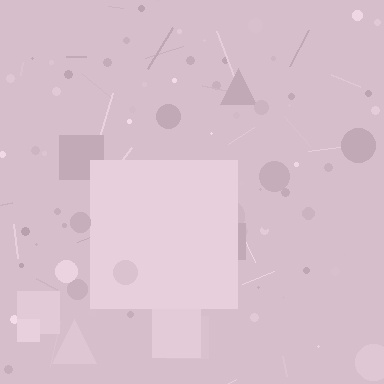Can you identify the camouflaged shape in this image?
The camouflaged shape is a square.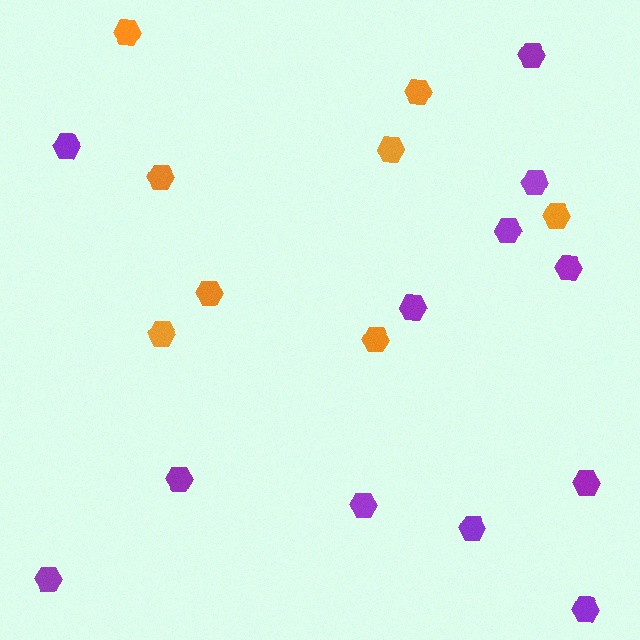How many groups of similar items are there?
There are 2 groups: one group of orange hexagons (8) and one group of purple hexagons (12).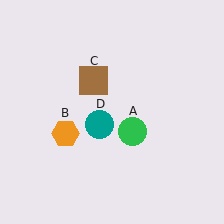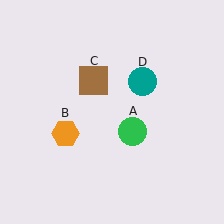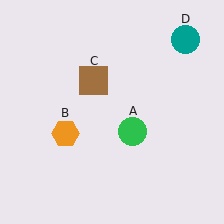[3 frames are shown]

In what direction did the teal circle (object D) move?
The teal circle (object D) moved up and to the right.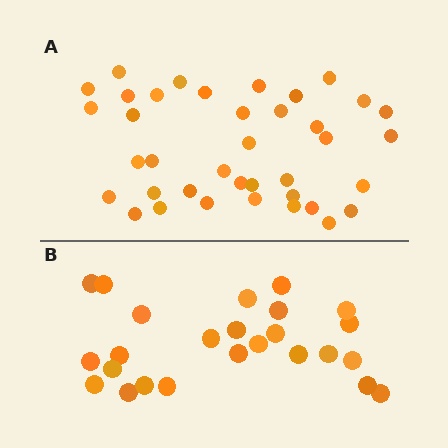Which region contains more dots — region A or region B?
Region A (the top region) has more dots.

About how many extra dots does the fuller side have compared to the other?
Region A has approximately 15 more dots than region B.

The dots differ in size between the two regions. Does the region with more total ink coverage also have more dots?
No. Region B has more total ink coverage because its dots are larger, but region A actually contains more individual dots. Total area can be misleading — the number of items is what matters here.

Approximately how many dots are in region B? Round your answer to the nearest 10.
About 20 dots. (The exact count is 25, which rounds to 20.)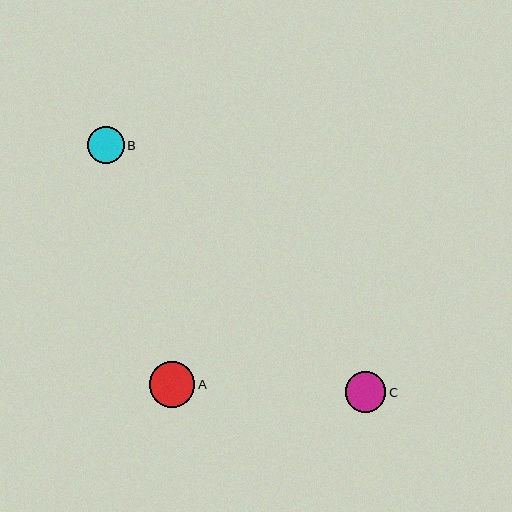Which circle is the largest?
Circle A is the largest with a size of approximately 45 pixels.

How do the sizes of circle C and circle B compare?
Circle C and circle B are approximately the same size.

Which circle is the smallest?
Circle B is the smallest with a size of approximately 37 pixels.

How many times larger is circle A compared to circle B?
Circle A is approximately 1.2 times the size of circle B.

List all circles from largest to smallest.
From largest to smallest: A, C, B.